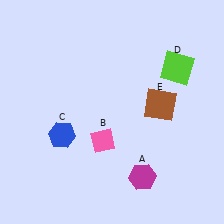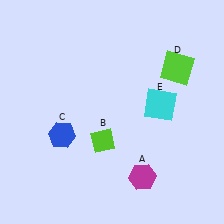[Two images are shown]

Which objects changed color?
B changed from pink to lime. E changed from brown to cyan.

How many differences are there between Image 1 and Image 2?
There are 2 differences between the two images.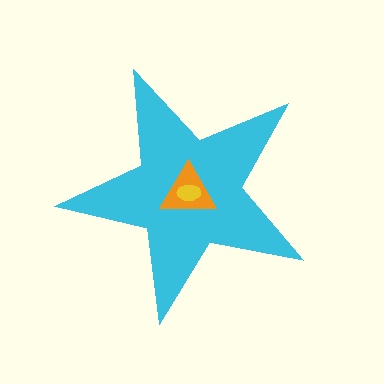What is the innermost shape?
The yellow ellipse.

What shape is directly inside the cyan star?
The orange triangle.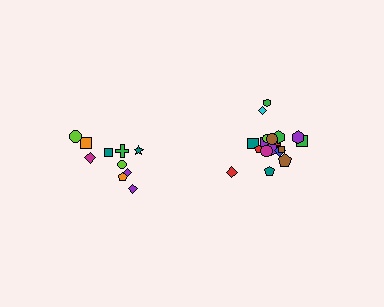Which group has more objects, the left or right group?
The right group.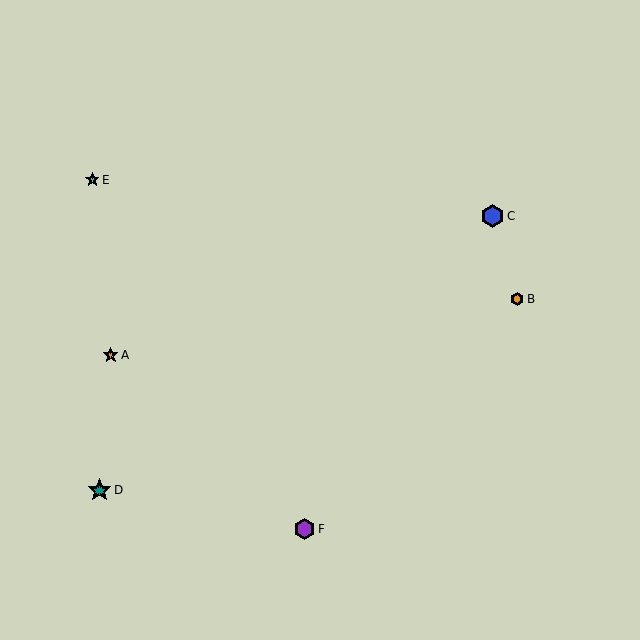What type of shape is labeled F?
Shape F is a purple hexagon.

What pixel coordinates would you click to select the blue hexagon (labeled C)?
Click at (493, 216) to select the blue hexagon C.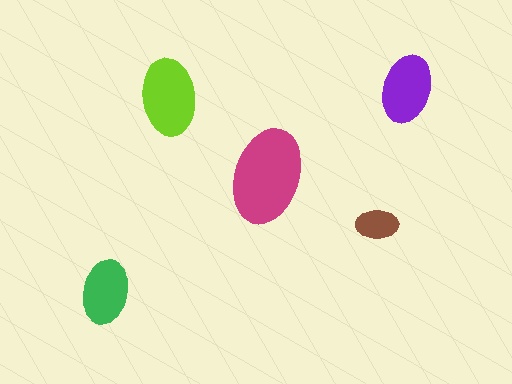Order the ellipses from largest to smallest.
the magenta one, the lime one, the purple one, the green one, the brown one.